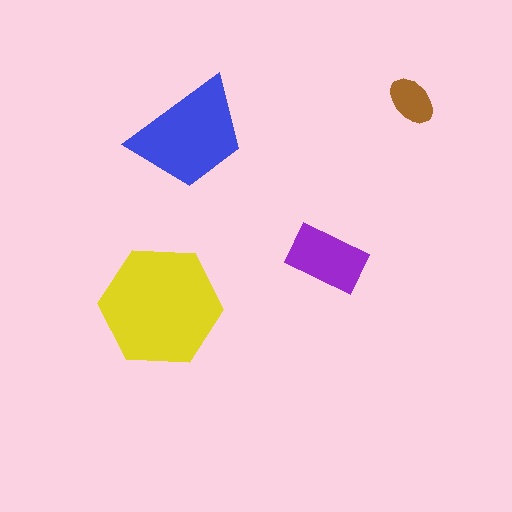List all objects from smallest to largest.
The brown ellipse, the purple rectangle, the blue trapezoid, the yellow hexagon.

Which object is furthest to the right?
The brown ellipse is rightmost.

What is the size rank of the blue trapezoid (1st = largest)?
2nd.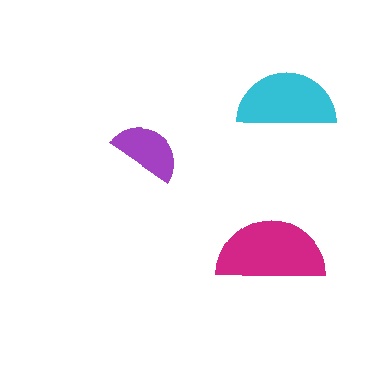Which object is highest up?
The cyan semicircle is topmost.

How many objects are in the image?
There are 3 objects in the image.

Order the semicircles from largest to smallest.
the magenta one, the cyan one, the purple one.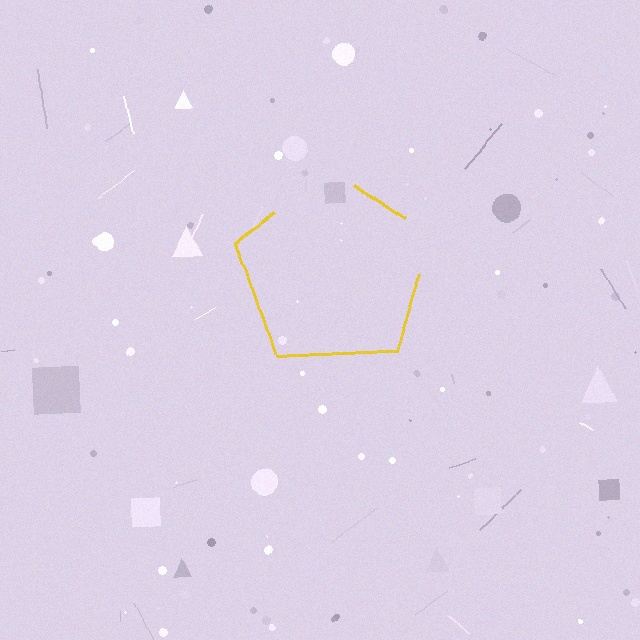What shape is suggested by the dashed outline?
The dashed outline suggests a pentagon.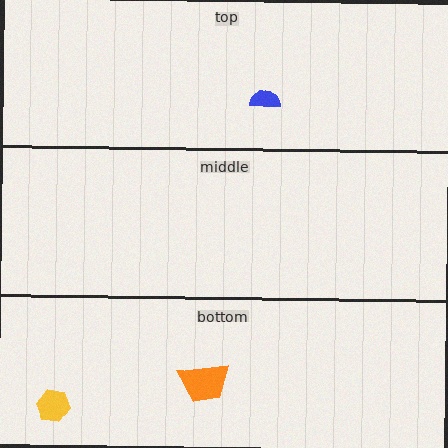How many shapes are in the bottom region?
2.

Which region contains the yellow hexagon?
The bottom region.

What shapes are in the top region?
The blue semicircle.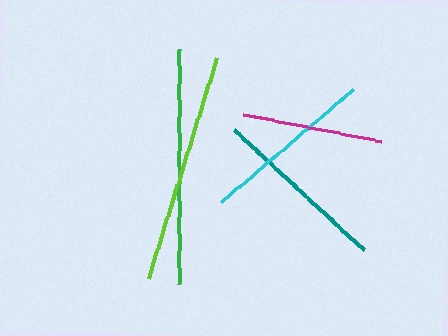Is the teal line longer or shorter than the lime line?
The lime line is longer than the teal line.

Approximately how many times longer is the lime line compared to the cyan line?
The lime line is approximately 1.3 times the length of the cyan line.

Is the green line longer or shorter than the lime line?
The green line is longer than the lime line.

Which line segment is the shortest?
The magenta line is the shortest at approximately 141 pixels.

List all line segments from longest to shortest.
From longest to shortest: green, lime, teal, cyan, magenta.